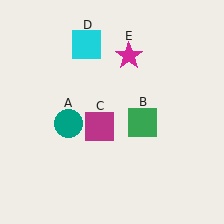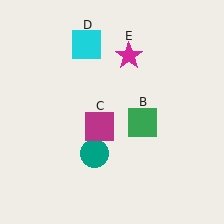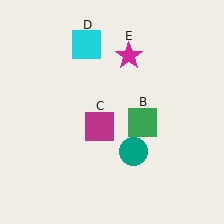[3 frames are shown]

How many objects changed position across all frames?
1 object changed position: teal circle (object A).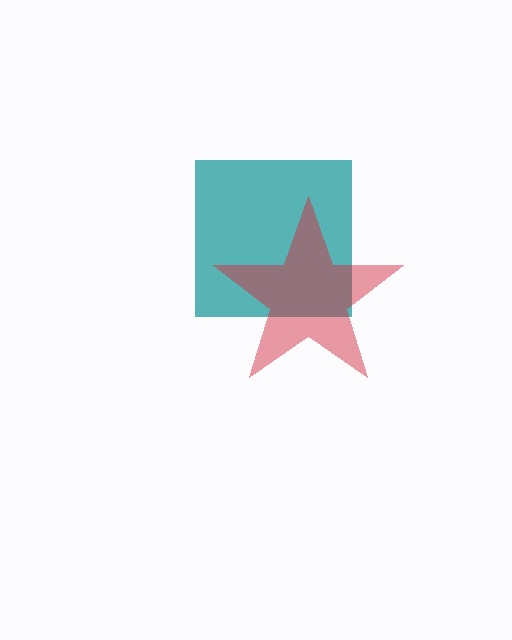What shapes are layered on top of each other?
The layered shapes are: a teal square, a red star.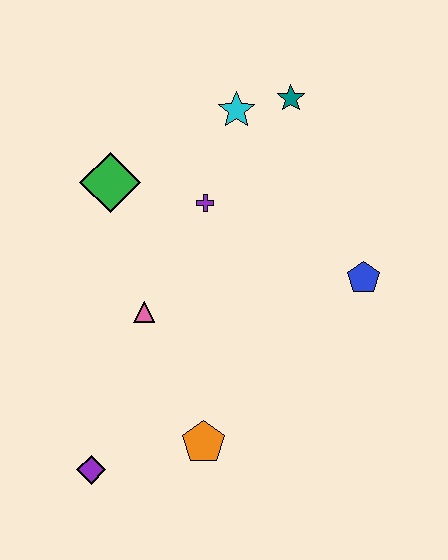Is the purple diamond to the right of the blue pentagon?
No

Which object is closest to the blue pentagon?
The purple cross is closest to the blue pentagon.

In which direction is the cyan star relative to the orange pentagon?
The cyan star is above the orange pentagon.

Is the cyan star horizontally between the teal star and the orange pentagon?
Yes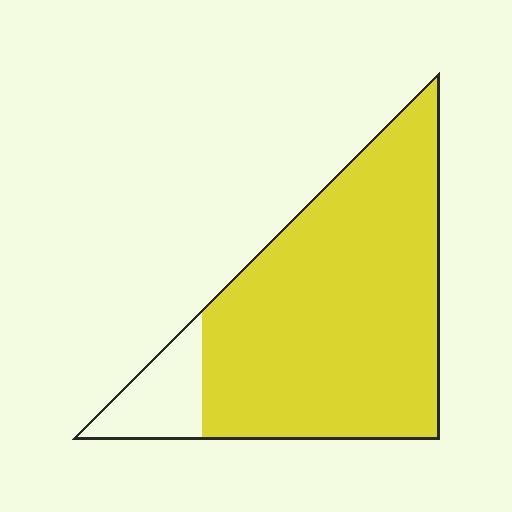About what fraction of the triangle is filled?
About seven eighths (7/8).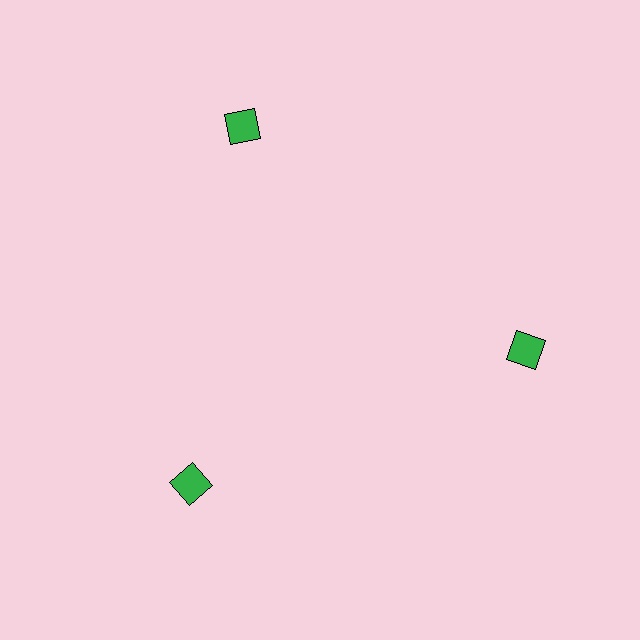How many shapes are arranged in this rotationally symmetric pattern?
There are 3 shapes, arranged in 3 groups of 1.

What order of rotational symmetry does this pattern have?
This pattern has 3-fold rotational symmetry.